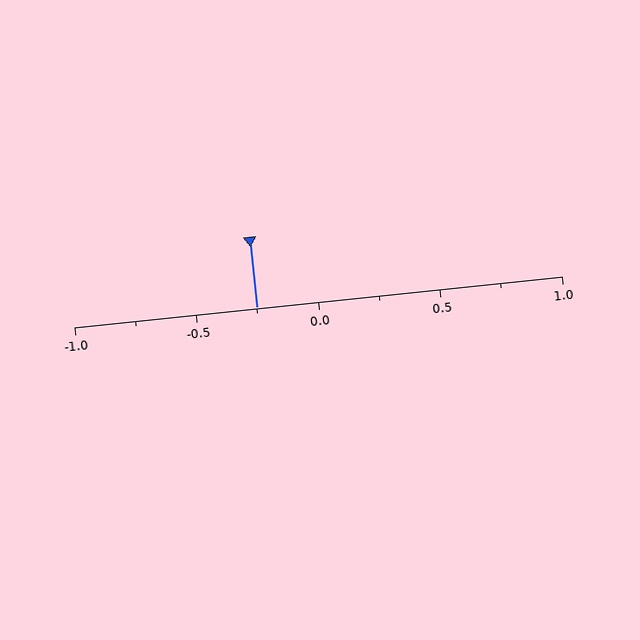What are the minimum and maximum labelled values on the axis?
The axis runs from -1.0 to 1.0.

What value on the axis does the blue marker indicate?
The marker indicates approximately -0.25.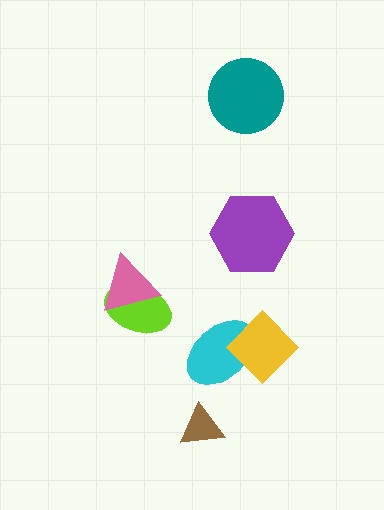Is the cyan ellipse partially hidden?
Yes, it is partially covered by another shape.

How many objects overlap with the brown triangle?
0 objects overlap with the brown triangle.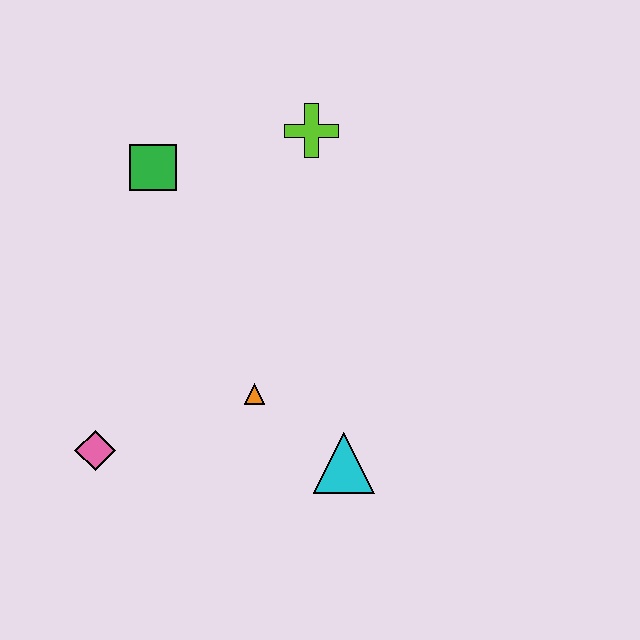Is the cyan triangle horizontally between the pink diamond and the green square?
No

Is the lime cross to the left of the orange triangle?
No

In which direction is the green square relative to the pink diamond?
The green square is above the pink diamond.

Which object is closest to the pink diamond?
The orange triangle is closest to the pink diamond.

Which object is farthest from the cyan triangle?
The green square is farthest from the cyan triangle.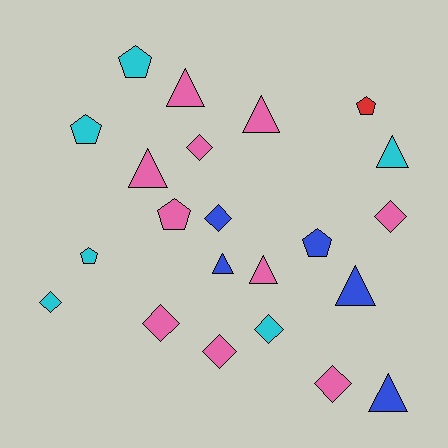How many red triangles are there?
There are no red triangles.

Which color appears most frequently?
Pink, with 10 objects.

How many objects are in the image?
There are 22 objects.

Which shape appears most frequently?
Triangle, with 8 objects.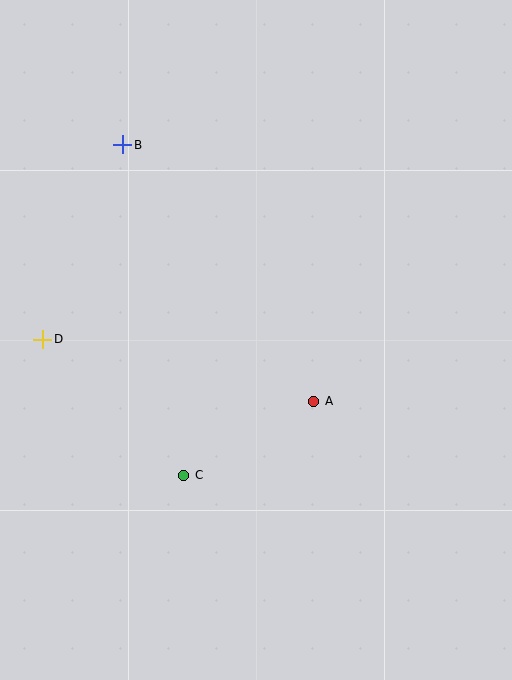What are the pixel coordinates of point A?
Point A is at (314, 401).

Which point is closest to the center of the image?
Point A at (314, 401) is closest to the center.